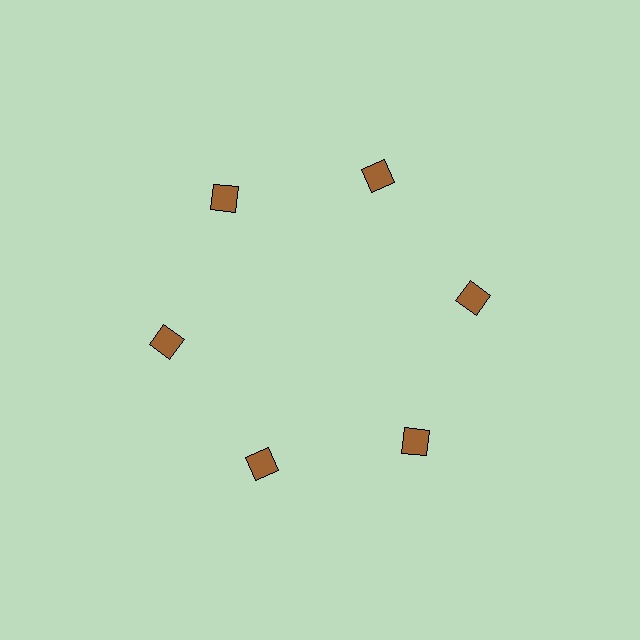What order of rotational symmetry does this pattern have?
This pattern has 6-fold rotational symmetry.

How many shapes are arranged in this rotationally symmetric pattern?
There are 6 shapes, arranged in 6 groups of 1.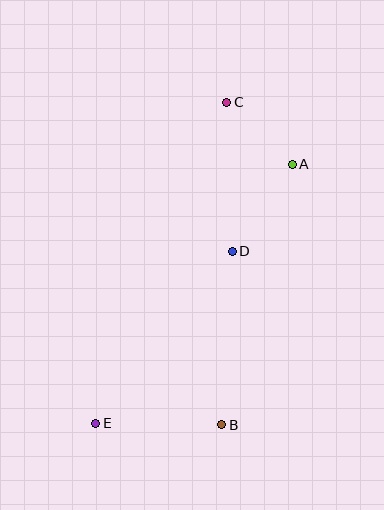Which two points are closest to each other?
Points A and C are closest to each other.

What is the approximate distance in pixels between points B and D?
The distance between B and D is approximately 174 pixels.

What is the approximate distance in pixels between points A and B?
The distance between A and B is approximately 270 pixels.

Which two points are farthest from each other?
Points C and E are farthest from each other.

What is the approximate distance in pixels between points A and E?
The distance between A and E is approximately 325 pixels.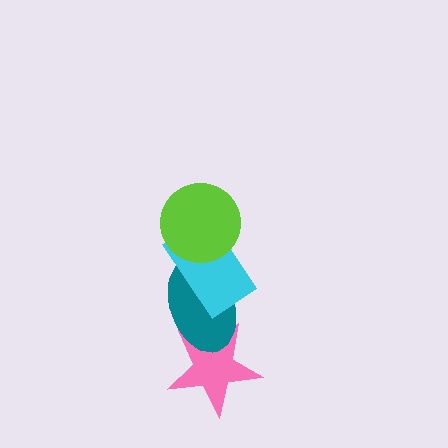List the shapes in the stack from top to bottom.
From top to bottom: the lime circle, the cyan rectangle, the teal ellipse, the pink star.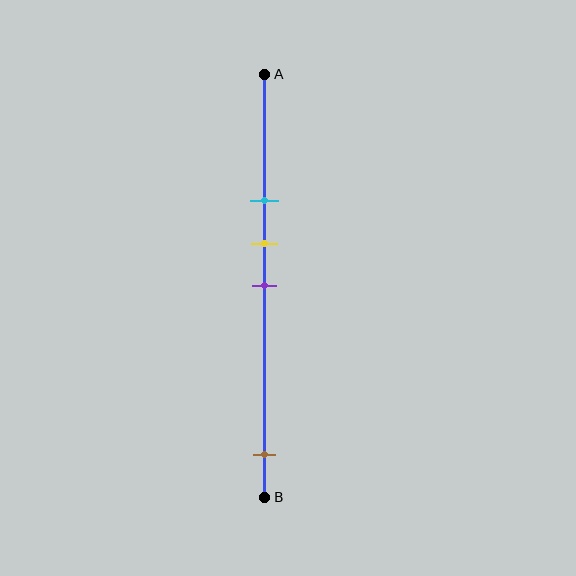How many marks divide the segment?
There are 4 marks dividing the segment.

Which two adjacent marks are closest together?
The yellow and purple marks are the closest adjacent pair.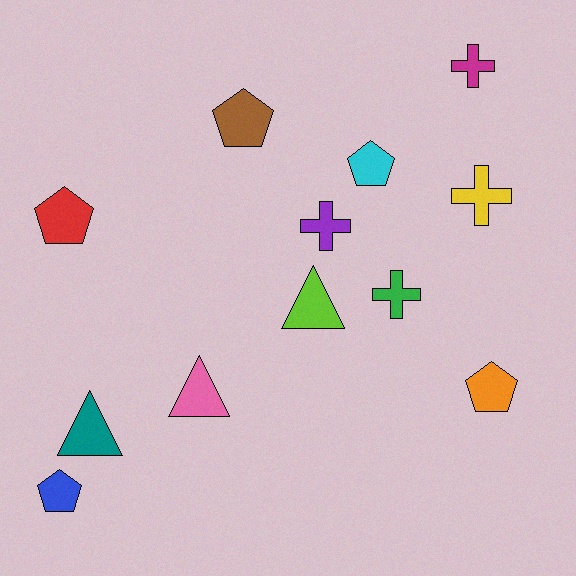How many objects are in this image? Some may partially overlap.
There are 12 objects.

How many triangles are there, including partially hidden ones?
There are 3 triangles.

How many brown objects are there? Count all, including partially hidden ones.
There is 1 brown object.